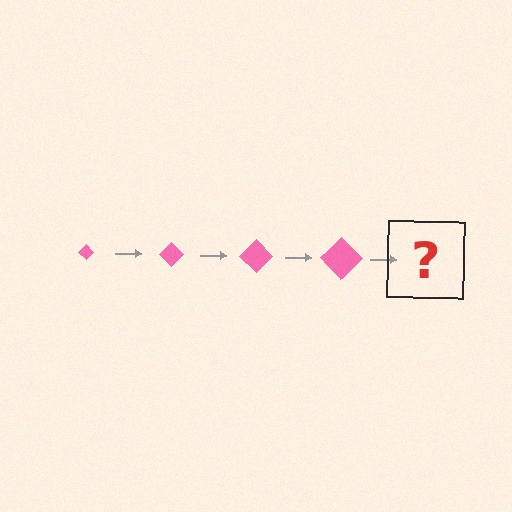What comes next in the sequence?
The next element should be a pink diamond, larger than the previous one.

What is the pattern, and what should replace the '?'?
The pattern is that the diamond gets progressively larger each step. The '?' should be a pink diamond, larger than the previous one.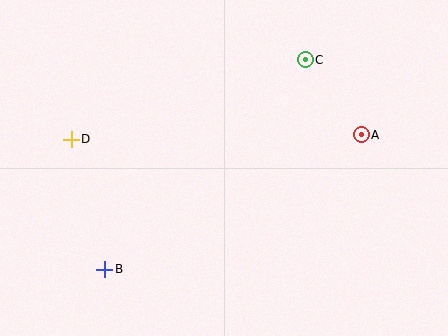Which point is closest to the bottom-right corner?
Point A is closest to the bottom-right corner.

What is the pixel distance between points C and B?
The distance between C and B is 290 pixels.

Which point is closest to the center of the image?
Point C at (305, 60) is closest to the center.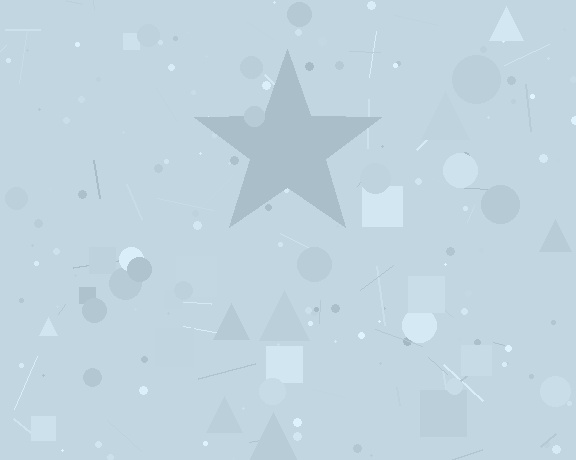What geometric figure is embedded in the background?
A star is embedded in the background.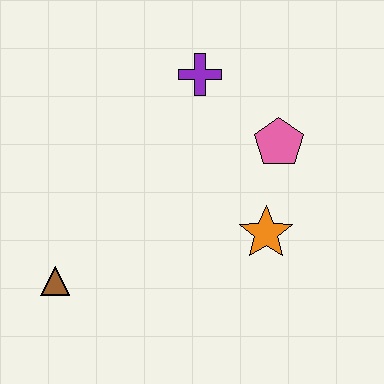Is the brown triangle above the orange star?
No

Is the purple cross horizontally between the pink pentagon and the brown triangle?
Yes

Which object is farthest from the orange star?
The brown triangle is farthest from the orange star.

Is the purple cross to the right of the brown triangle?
Yes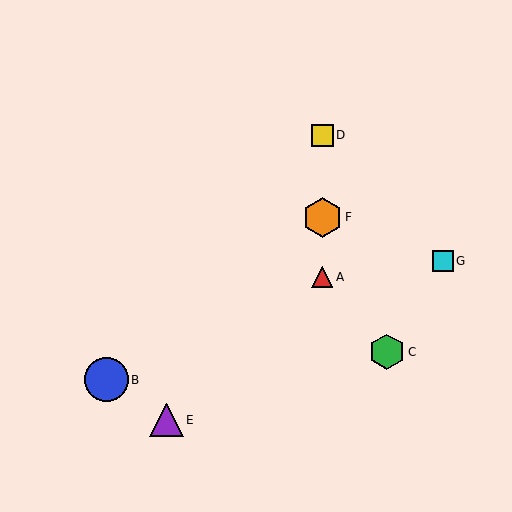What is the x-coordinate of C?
Object C is at x≈387.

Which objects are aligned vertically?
Objects A, D, F are aligned vertically.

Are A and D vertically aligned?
Yes, both are at x≈322.